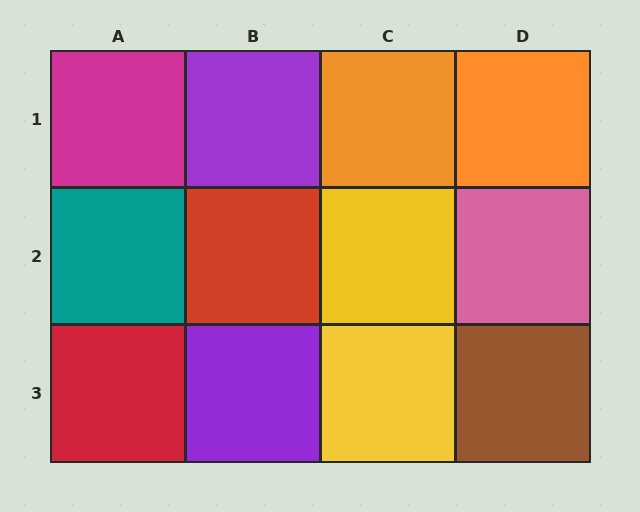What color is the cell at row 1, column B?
Purple.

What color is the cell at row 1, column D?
Orange.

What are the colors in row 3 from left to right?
Red, purple, yellow, brown.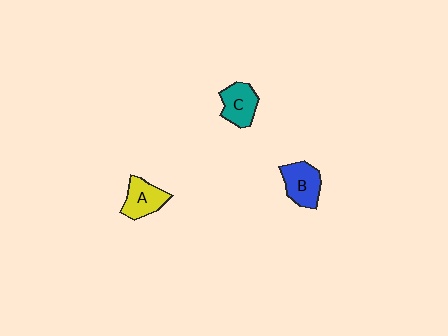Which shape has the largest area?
Shape B (blue).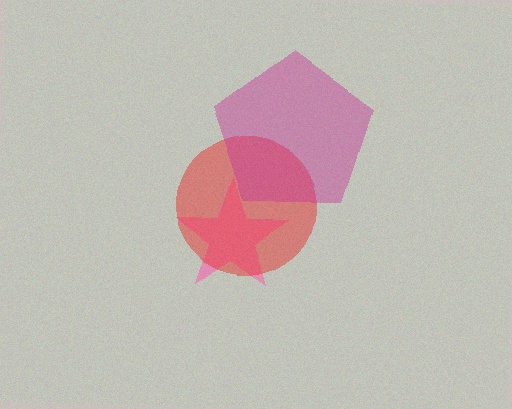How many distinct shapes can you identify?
There are 3 distinct shapes: a pink star, a red circle, a magenta pentagon.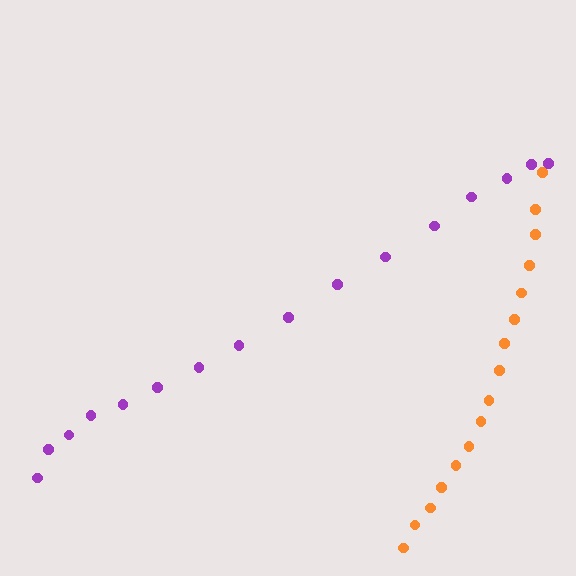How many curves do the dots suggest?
There are 2 distinct paths.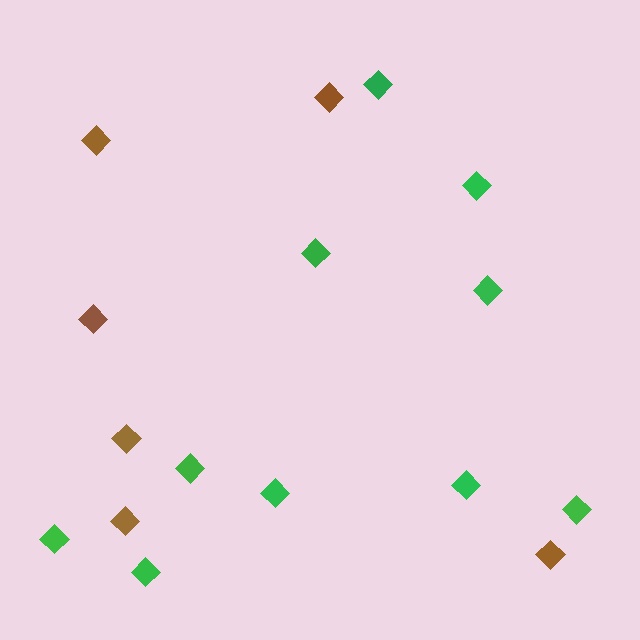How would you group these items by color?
There are 2 groups: one group of green diamonds (10) and one group of brown diamonds (6).